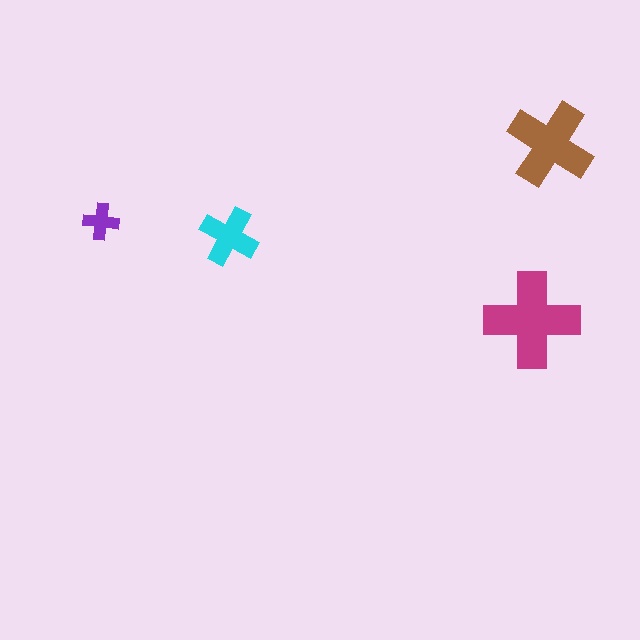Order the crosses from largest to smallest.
the magenta one, the brown one, the cyan one, the purple one.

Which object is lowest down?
The magenta cross is bottommost.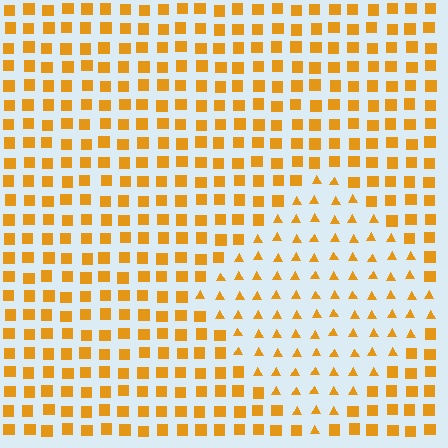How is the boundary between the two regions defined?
The boundary is defined by a change in element shape: triangles inside vs. squares outside. All elements share the same color and spacing.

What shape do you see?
I see a diamond.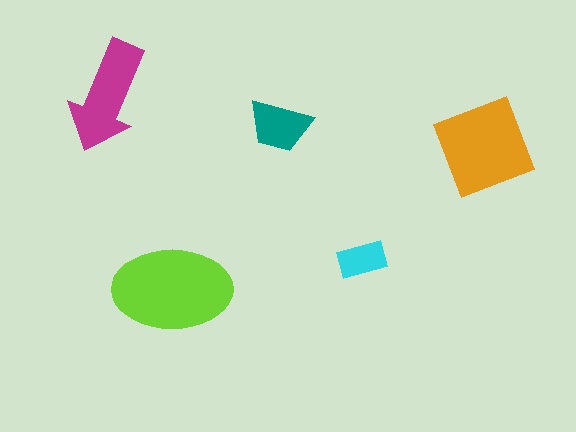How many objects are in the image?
There are 5 objects in the image.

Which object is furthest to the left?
The magenta arrow is leftmost.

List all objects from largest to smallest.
The lime ellipse, the orange square, the magenta arrow, the teal trapezoid, the cyan rectangle.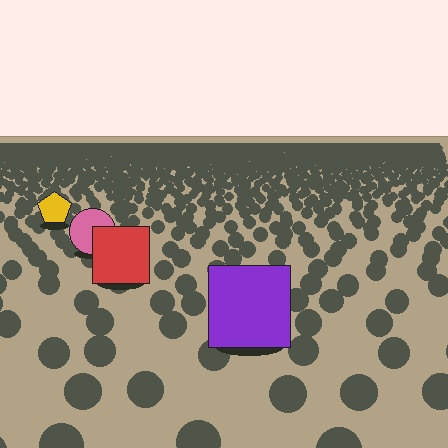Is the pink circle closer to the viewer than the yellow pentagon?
Yes. The pink circle is closer — you can tell from the texture gradient: the ground texture is coarser near it.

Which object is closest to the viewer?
The purple square is closest. The texture marks near it are larger and more spread out.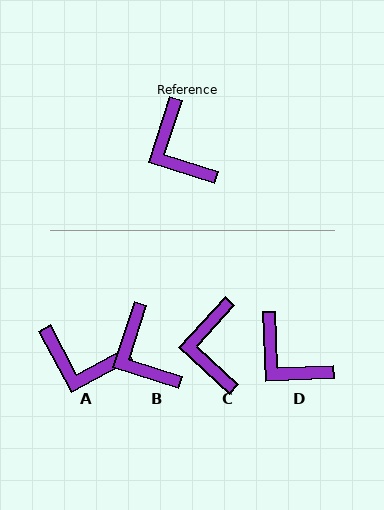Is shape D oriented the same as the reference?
No, it is off by about 20 degrees.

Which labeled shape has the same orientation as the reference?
B.